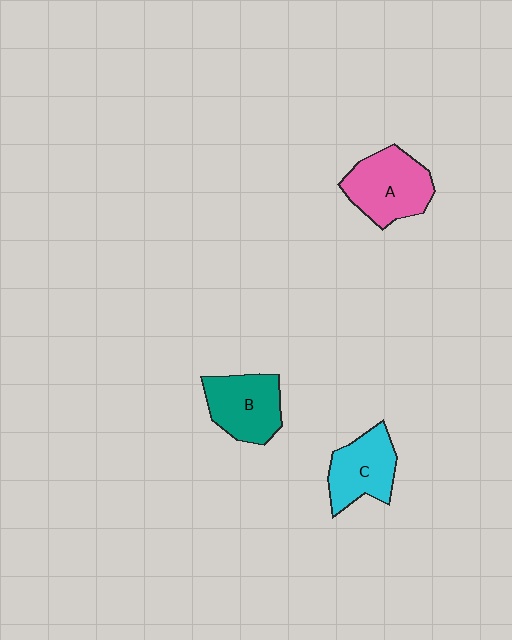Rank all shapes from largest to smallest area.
From largest to smallest: A (pink), B (teal), C (cyan).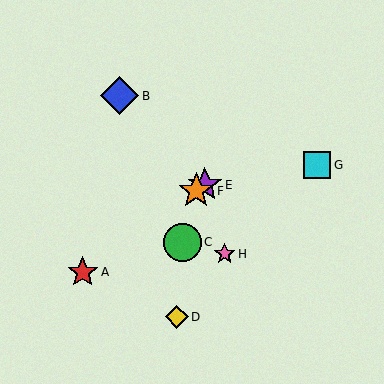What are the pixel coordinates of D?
Object D is at (177, 317).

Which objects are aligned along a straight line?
Objects A, E, F are aligned along a straight line.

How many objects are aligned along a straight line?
3 objects (A, E, F) are aligned along a straight line.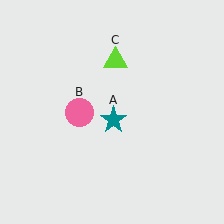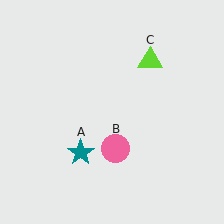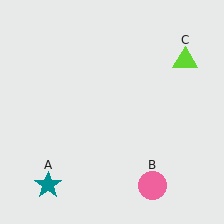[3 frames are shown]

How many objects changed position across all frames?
3 objects changed position: teal star (object A), pink circle (object B), lime triangle (object C).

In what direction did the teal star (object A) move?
The teal star (object A) moved down and to the left.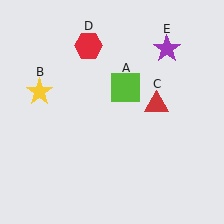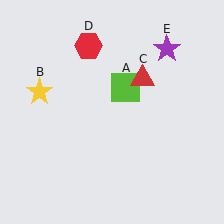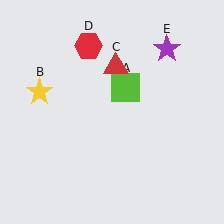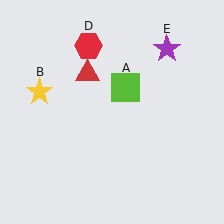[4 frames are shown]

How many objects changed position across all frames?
1 object changed position: red triangle (object C).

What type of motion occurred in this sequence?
The red triangle (object C) rotated counterclockwise around the center of the scene.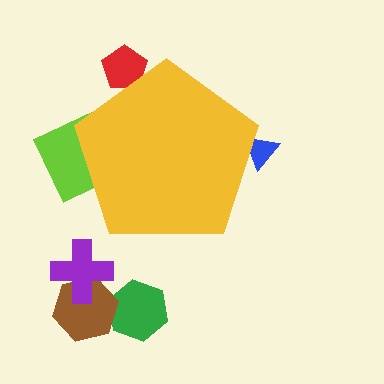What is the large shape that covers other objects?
A yellow pentagon.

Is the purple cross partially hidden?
No, the purple cross is fully visible.